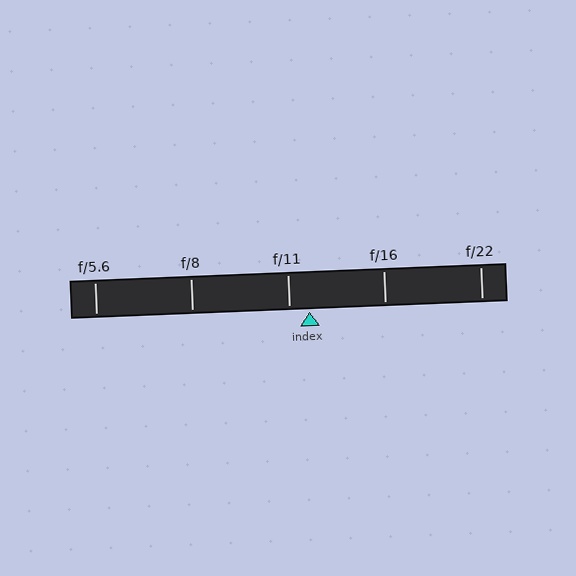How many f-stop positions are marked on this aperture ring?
There are 5 f-stop positions marked.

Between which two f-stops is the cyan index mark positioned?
The index mark is between f/11 and f/16.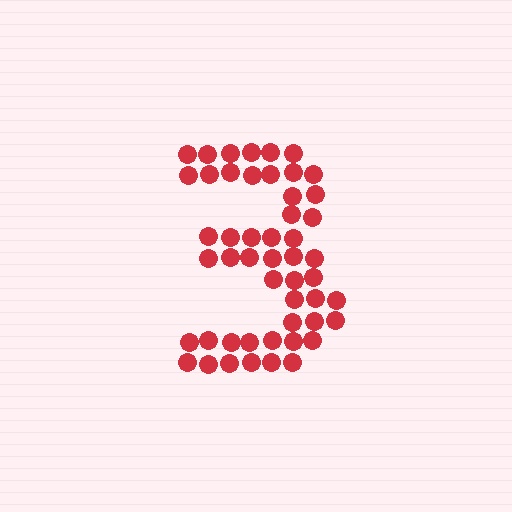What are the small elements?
The small elements are circles.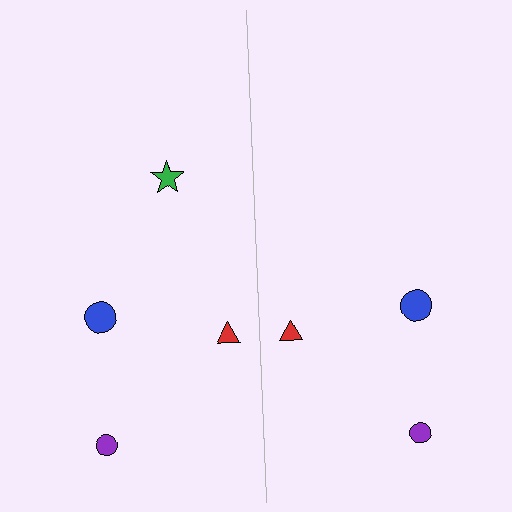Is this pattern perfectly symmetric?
No, the pattern is not perfectly symmetric. A green star is missing from the right side.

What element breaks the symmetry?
A green star is missing from the right side.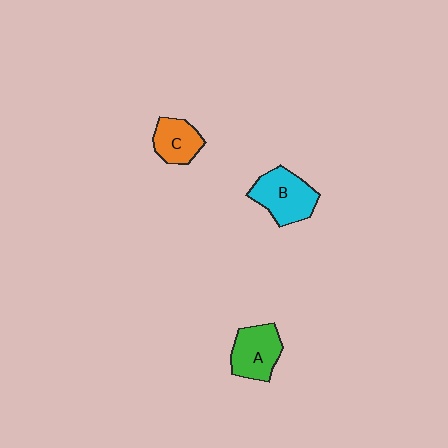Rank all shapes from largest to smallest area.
From largest to smallest: B (cyan), A (green), C (orange).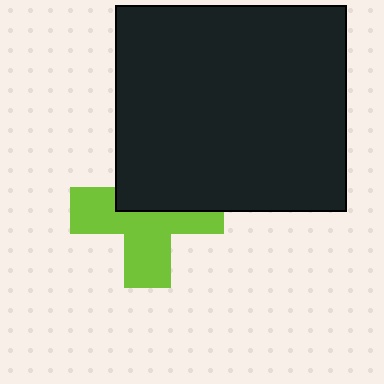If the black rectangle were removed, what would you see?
You would see the complete lime cross.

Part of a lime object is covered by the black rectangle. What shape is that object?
It is a cross.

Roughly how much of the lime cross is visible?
About half of it is visible (roughly 58%).